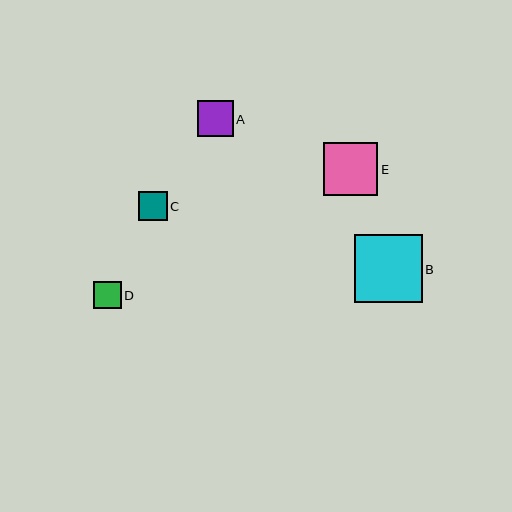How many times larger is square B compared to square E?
Square B is approximately 1.3 times the size of square E.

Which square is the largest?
Square B is the largest with a size of approximately 68 pixels.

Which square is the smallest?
Square D is the smallest with a size of approximately 28 pixels.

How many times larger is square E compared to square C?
Square E is approximately 1.9 times the size of square C.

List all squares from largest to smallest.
From largest to smallest: B, E, A, C, D.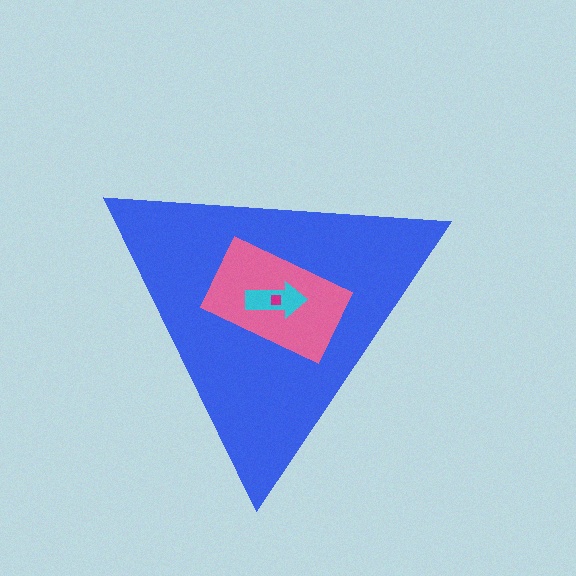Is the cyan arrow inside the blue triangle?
Yes.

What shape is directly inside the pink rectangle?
The cyan arrow.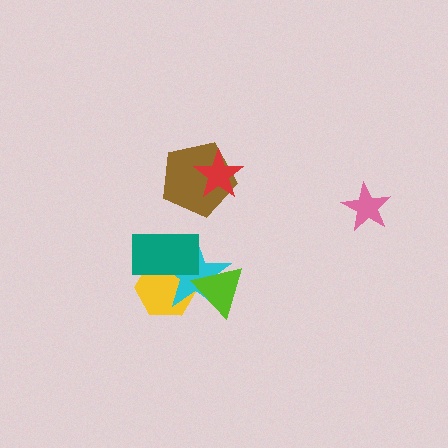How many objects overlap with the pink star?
0 objects overlap with the pink star.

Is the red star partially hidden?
No, no other shape covers it.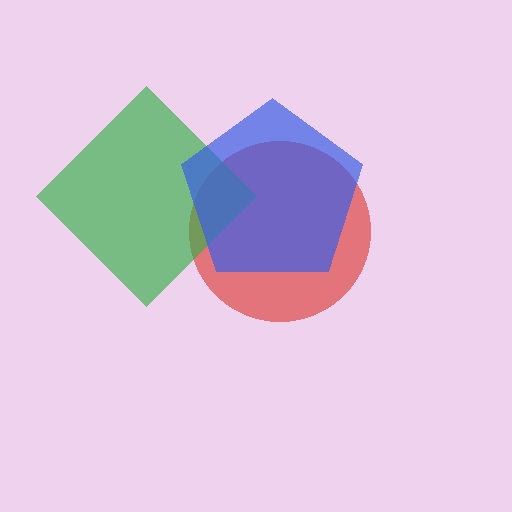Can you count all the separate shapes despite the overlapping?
Yes, there are 3 separate shapes.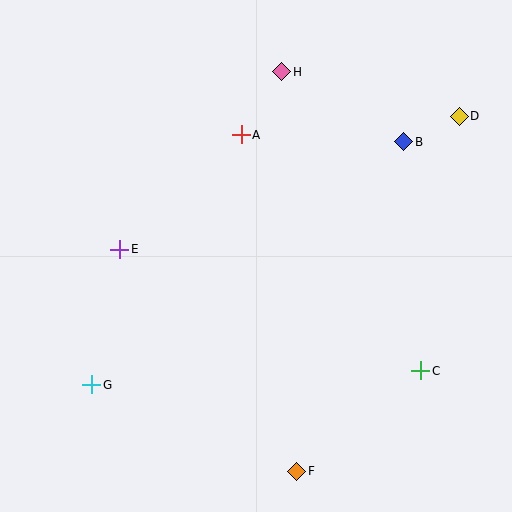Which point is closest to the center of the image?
Point A at (241, 135) is closest to the center.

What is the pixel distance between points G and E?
The distance between G and E is 138 pixels.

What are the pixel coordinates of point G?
Point G is at (92, 385).